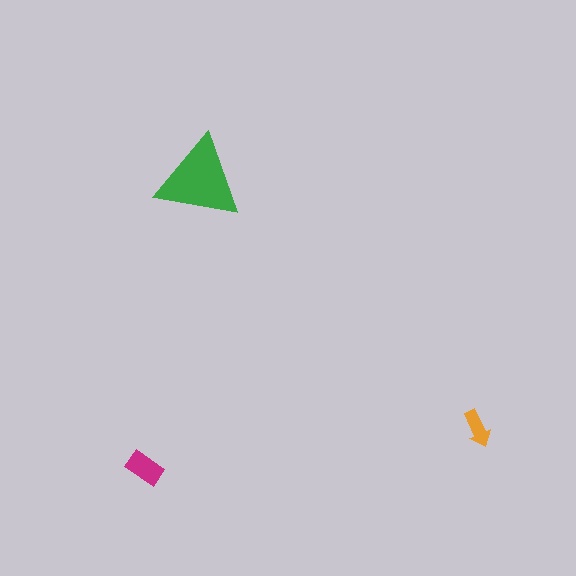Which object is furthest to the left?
The magenta rectangle is leftmost.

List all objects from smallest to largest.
The orange arrow, the magenta rectangle, the green triangle.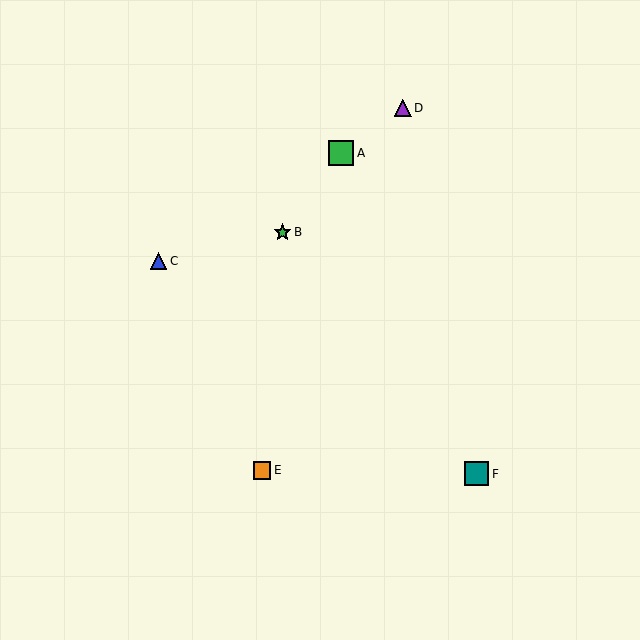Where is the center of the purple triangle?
The center of the purple triangle is at (403, 108).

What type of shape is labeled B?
Shape B is a green star.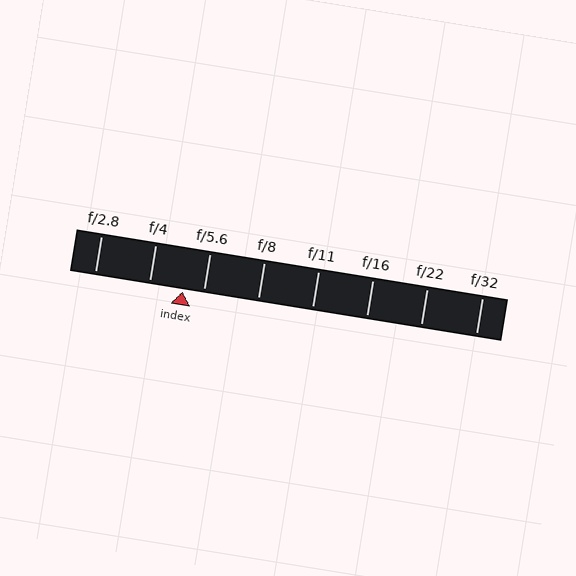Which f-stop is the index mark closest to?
The index mark is closest to f/5.6.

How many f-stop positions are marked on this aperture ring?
There are 8 f-stop positions marked.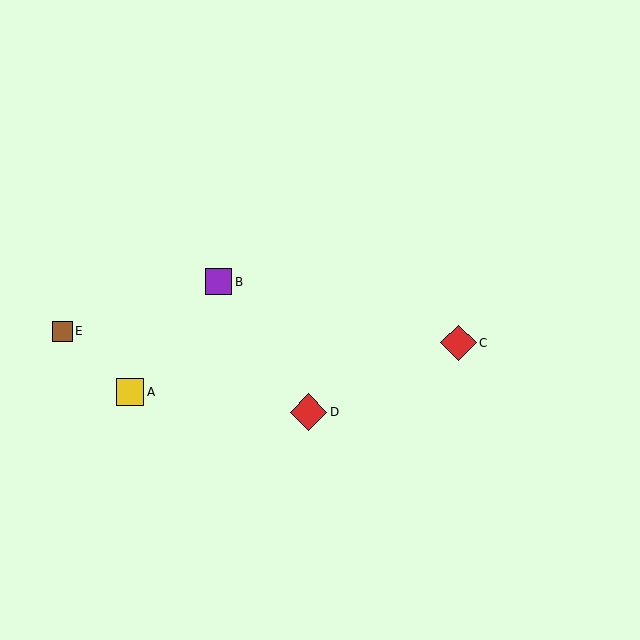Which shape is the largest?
The red diamond (labeled D) is the largest.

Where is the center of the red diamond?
The center of the red diamond is at (458, 343).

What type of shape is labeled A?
Shape A is a yellow square.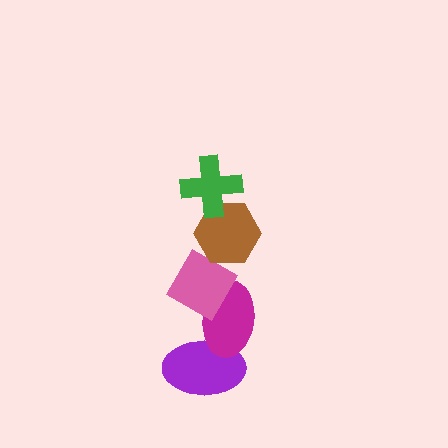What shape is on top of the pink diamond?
The brown hexagon is on top of the pink diamond.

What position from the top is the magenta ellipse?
The magenta ellipse is 4th from the top.